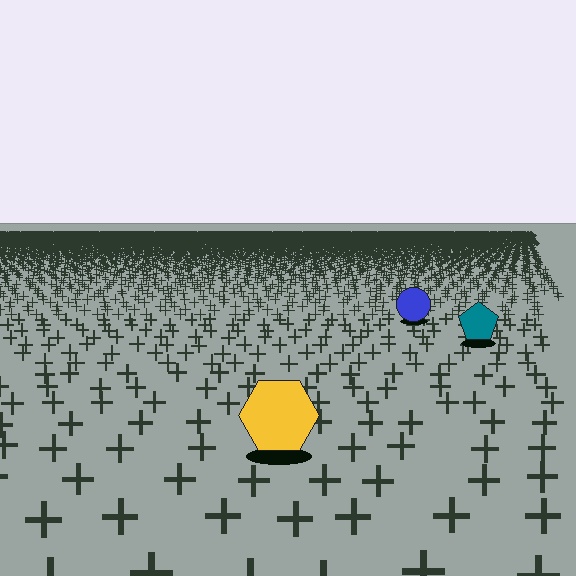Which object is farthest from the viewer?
The blue circle is farthest from the viewer. It appears smaller and the ground texture around it is denser.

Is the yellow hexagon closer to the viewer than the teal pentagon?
Yes. The yellow hexagon is closer — you can tell from the texture gradient: the ground texture is coarser near it.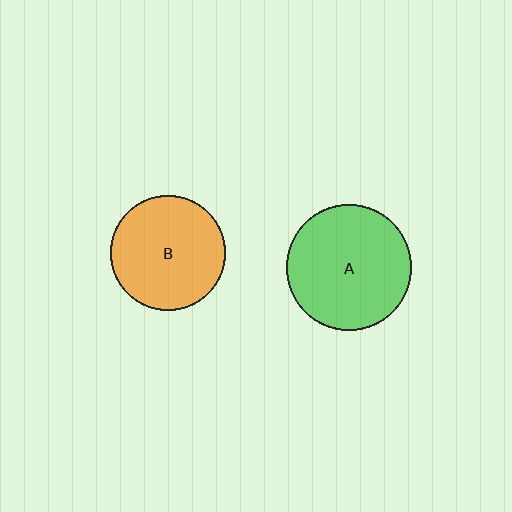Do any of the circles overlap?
No, none of the circles overlap.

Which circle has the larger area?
Circle A (green).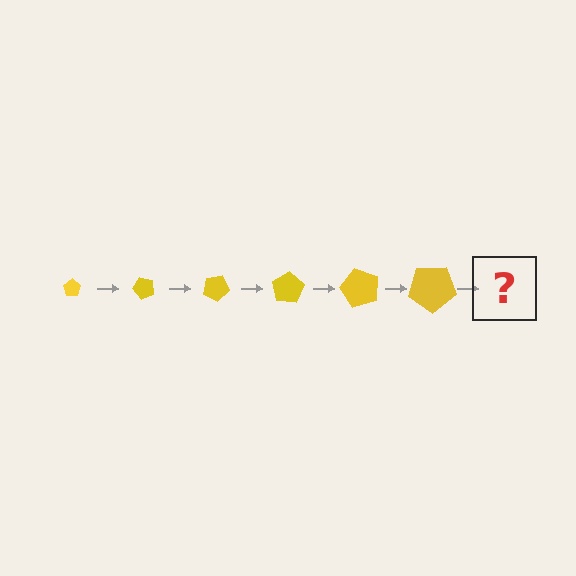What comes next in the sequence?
The next element should be a pentagon, larger than the previous one and rotated 300 degrees from the start.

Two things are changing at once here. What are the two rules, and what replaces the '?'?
The two rules are that the pentagon grows larger each step and it rotates 50 degrees each step. The '?' should be a pentagon, larger than the previous one and rotated 300 degrees from the start.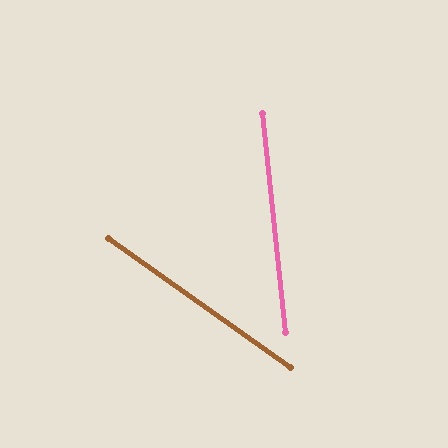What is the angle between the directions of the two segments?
Approximately 49 degrees.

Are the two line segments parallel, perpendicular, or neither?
Neither parallel nor perpendicular — they differ by about 49°.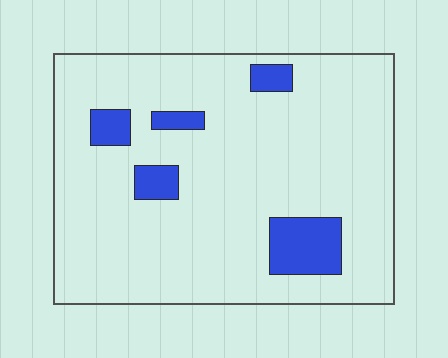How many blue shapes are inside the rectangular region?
5.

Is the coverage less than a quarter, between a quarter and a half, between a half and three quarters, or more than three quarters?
Less than a quarter.